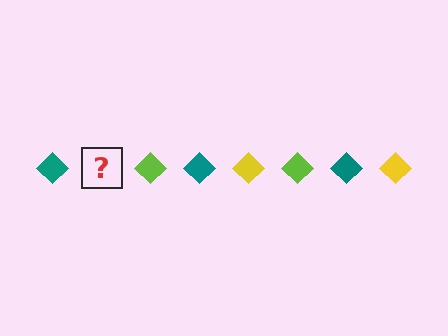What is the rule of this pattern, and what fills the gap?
The rule is that the pattern cycles through teal, yellow, lime diamonds. The gap should be filled with a yellow diamond.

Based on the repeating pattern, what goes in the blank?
The blank should be a yellow diamond.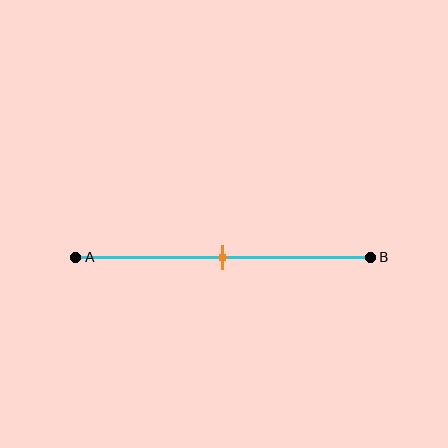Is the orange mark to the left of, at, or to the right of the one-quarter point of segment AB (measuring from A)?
The orange mark is to the right of the one-quarter point of segment AB.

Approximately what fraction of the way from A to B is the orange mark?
The orange mark is approximately 50% of the way from A to B.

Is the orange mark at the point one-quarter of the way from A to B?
No, the mark is at about 50% from A, not at the 25% one-quarter point.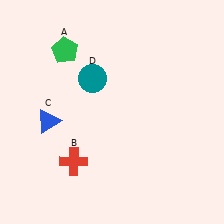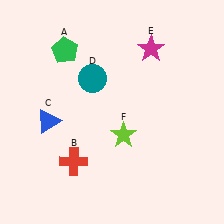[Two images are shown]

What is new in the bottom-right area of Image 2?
A lime star (F) was added in the bottom-right area of Image 2.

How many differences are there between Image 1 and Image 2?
There are 2 differences between the two images.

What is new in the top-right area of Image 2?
A magenta star (E) was added in the top-right area of Image 2.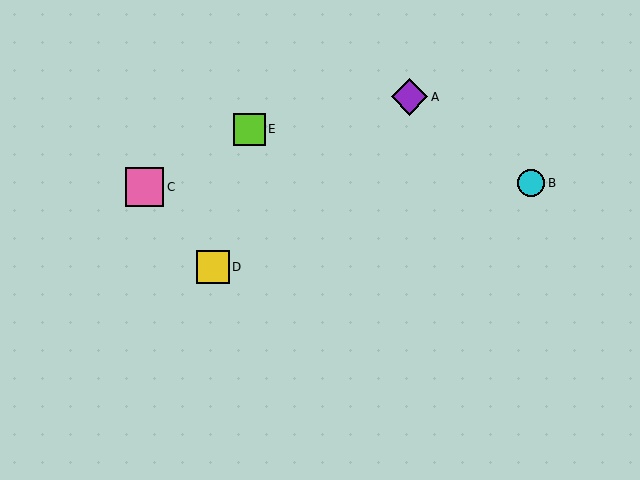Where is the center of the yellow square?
The center of the yellow square is at (213, 267).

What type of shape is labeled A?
Shape A is a purple diamond.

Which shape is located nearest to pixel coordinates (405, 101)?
The purple diamond (labeled A) at (410, 97) is nearest to that location.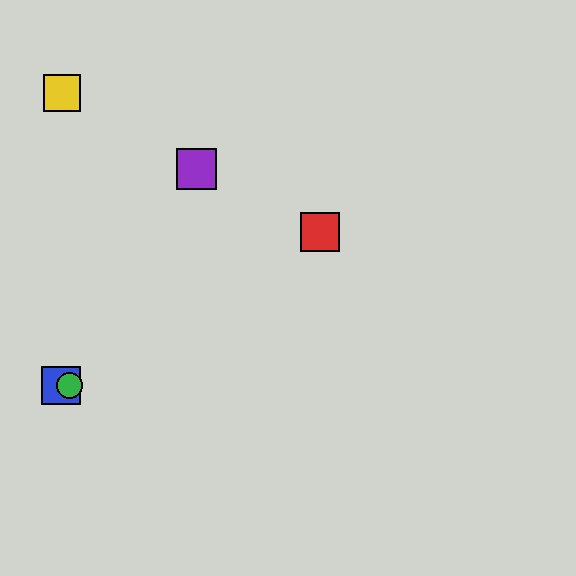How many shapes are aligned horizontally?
2 shapes (the blue square, the green circle) are aligned horizontally.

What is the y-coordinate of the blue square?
The blue square is at y≈386.